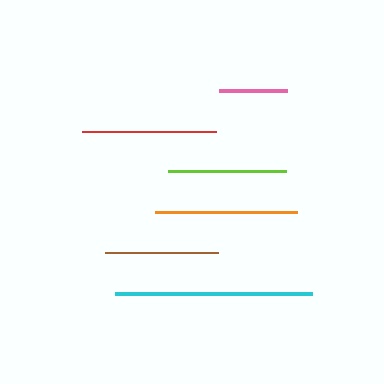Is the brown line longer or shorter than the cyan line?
The cyan line is longer than the brown line.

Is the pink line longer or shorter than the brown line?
The brown line is longer than the pink line.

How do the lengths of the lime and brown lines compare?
The lime and brown lines are approximately the same length.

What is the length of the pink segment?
The pink segment is approximately 68 pixels long.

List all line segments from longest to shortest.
From longest to shortest: cyan, orange, red, lime, brown, pink.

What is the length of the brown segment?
The brown segment is approximately 113 pixels long.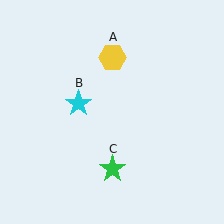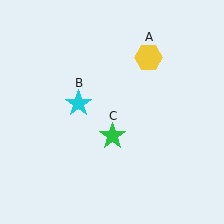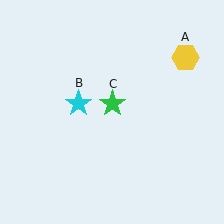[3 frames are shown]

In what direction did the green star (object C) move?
The green star (object C) moved up.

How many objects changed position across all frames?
2 objects changed position: yellow hexagon (object A), green star (object C).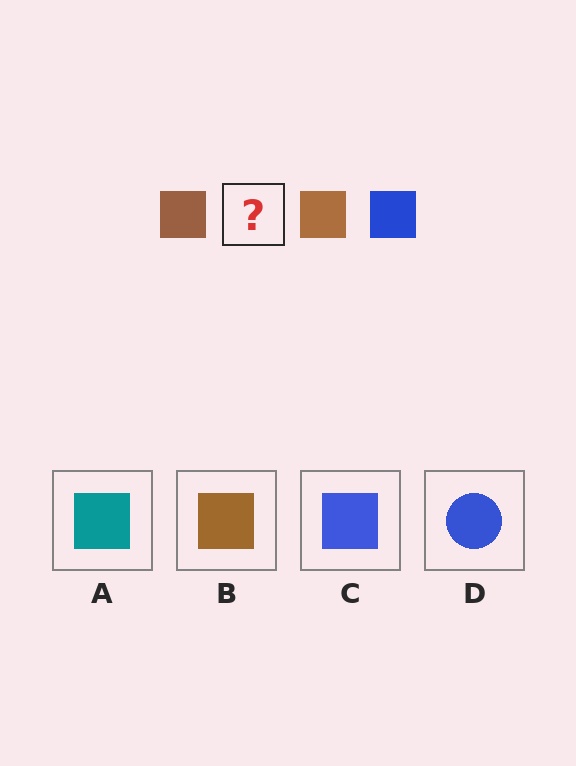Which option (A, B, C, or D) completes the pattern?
C.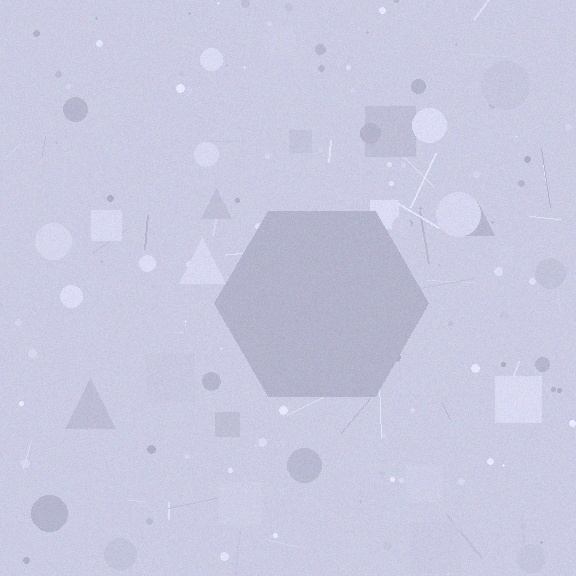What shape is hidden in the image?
A hexagon is hidden in the image.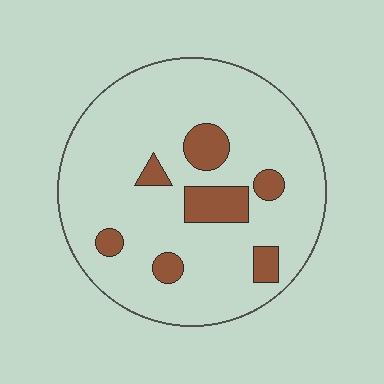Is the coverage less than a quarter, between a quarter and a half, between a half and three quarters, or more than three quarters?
Less than a quarter.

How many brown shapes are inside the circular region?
7.